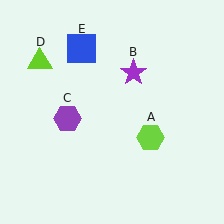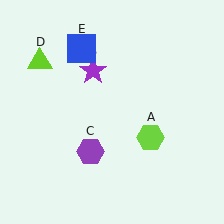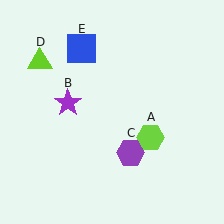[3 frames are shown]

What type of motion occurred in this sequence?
The purple star (object B), purple hexagon (object C) rotated counterclockwise around the center of the scene.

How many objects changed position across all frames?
2 objects changed position: purple star (object B), purple hexagon (object C).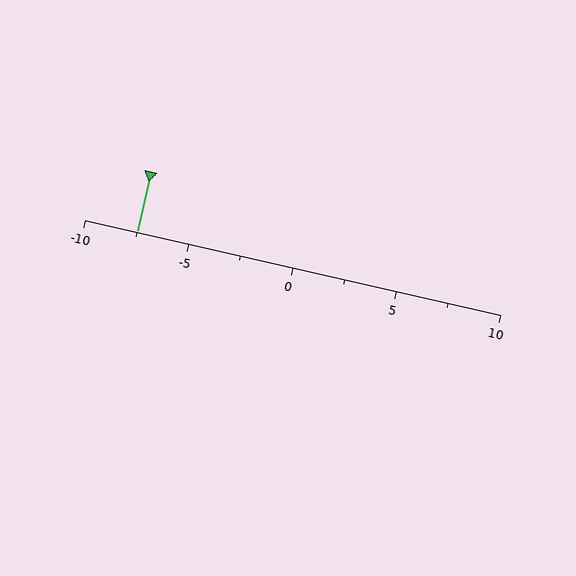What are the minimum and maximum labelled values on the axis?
The axis runs from -10 to 10.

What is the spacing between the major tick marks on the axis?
The major ticks are spaced 5 apart.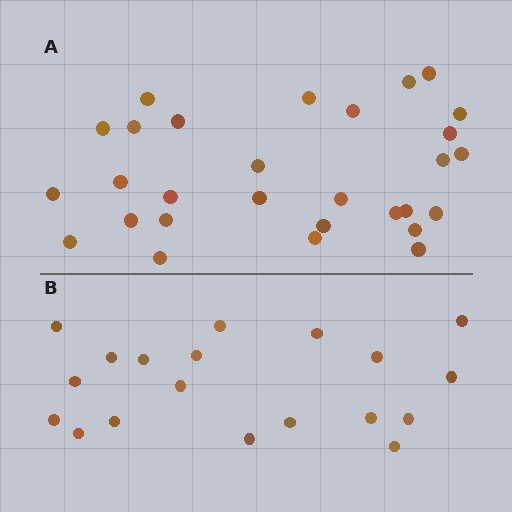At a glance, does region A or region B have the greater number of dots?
Region A (the top region) has more dots.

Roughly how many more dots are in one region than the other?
Region A has roughly 10 or so more dots than region B.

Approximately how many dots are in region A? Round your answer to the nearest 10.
About 30 dots. (The exact count is 29, which rounds to 30.)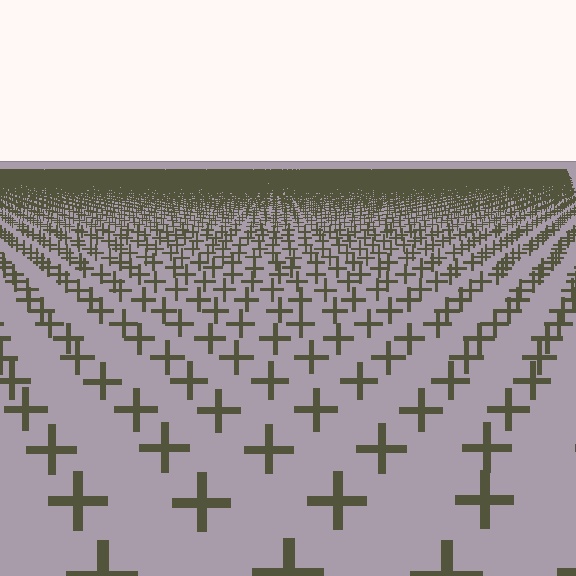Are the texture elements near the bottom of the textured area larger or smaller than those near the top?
Larger. Near the bottom, elements are closer to the viewer and appear at a bigger on-screen size.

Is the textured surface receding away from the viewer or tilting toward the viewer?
The surface is receding away from the viewer. Texture elements get smaller and denser toward the top.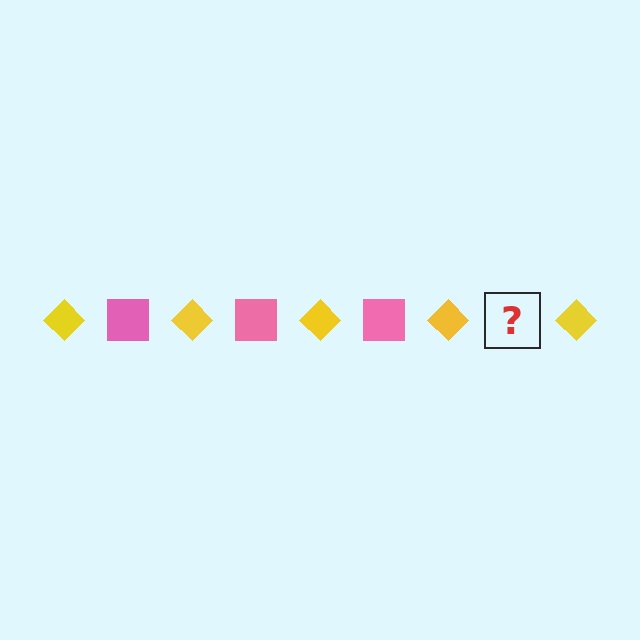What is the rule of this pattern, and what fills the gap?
The rule is that the pattern alternates between yellow diamond and pink square. The gap should be filled with a pink square.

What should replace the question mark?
The question mark should be replaced with a pink square.